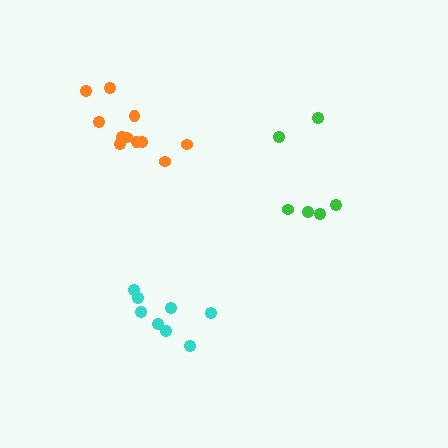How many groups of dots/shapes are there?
There are 3 groups.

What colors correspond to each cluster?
The clusters are colored: orange, cyan, green.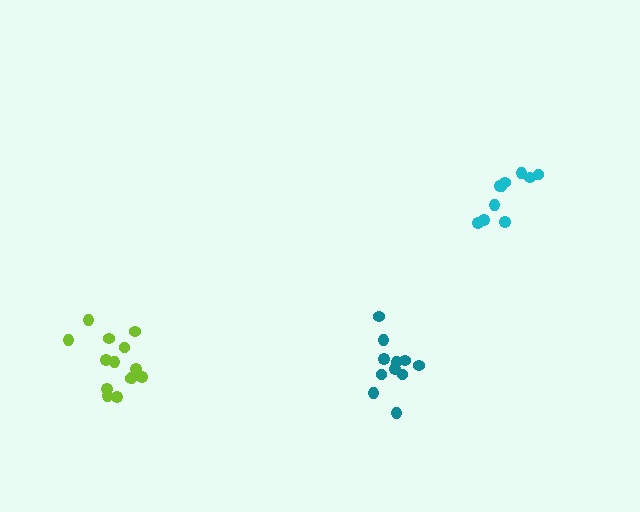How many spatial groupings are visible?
There are 3 spatial groupings.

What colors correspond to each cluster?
The clusters are colored: lime, cyan, teal.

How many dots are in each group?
Group 1: 14 dots, Group 2: 10 dots, Group 3: 11 dots (35 total).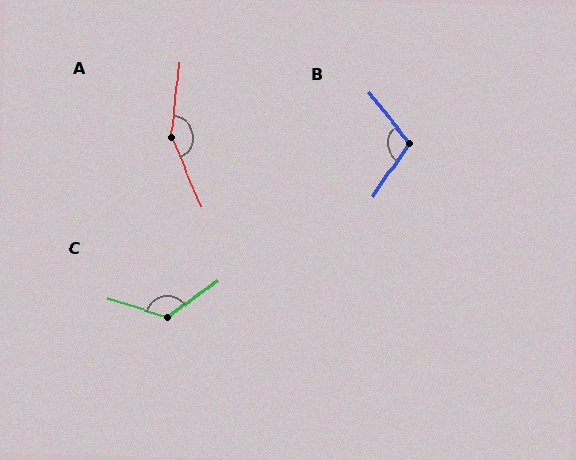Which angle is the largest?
A, at approximately 151 degrees.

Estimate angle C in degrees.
Approximately 127 degrees.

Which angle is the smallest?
B, at approximately 107 degrees.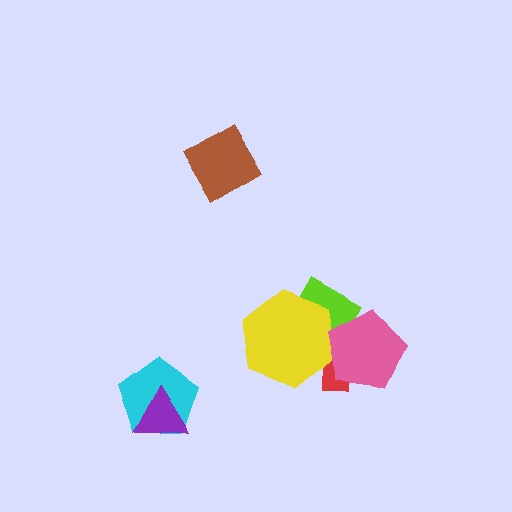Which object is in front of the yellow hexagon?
The pink pentagon is in front of the yellow hexagon.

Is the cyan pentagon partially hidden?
Yes, it is partially covered by another shape.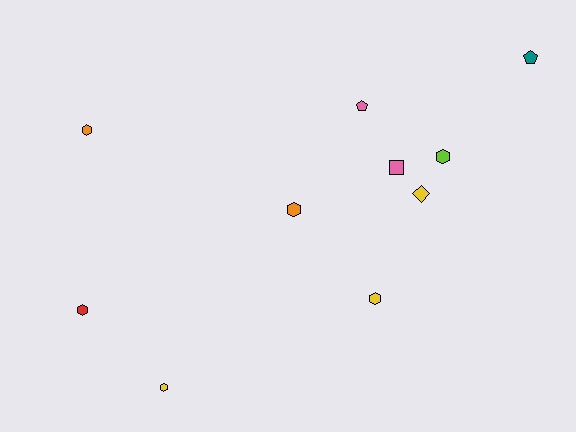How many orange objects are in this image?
There are 2 orange objects.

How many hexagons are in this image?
There are 6 hexagons.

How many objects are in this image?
There are 10 objects.